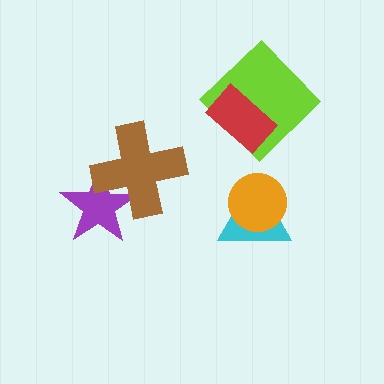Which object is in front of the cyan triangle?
The orange circle is in front of the cyan triangle.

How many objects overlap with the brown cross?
1 object overlaps with the brown cross.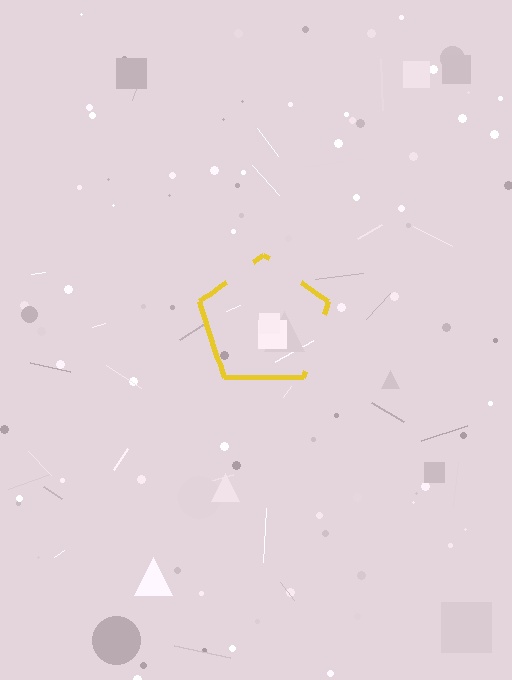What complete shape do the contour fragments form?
The contour fragments form a pentagon.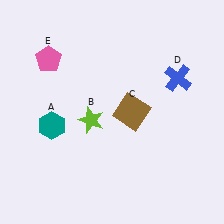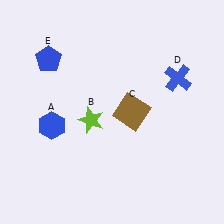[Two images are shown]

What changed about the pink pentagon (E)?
In Image 1, E is pink. In Image 2, it changed to blue.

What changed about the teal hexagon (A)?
In Image 1, A is teal. In Image 2, it changed to blue.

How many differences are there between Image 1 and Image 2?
There are 2 differences between the two images.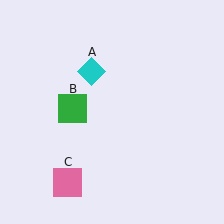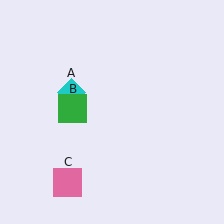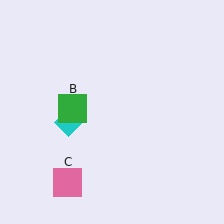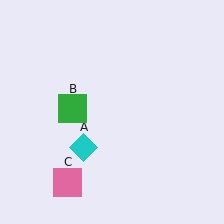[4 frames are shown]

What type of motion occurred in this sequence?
The cyan diamond (object A) rotated counterclockwise around the center of the scene.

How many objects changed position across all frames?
1 object changed position: cyan diamond (object A).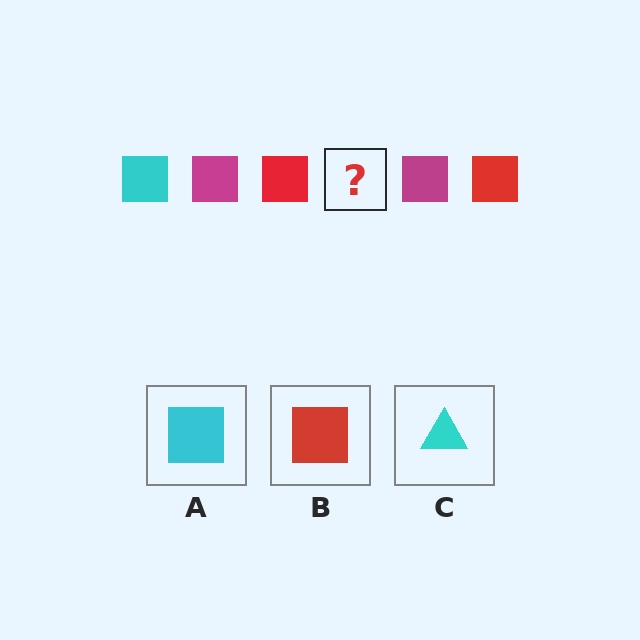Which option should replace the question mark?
Option A.